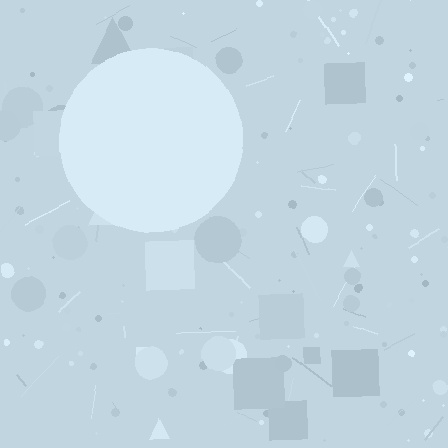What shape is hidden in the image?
A circle is hidden in the image.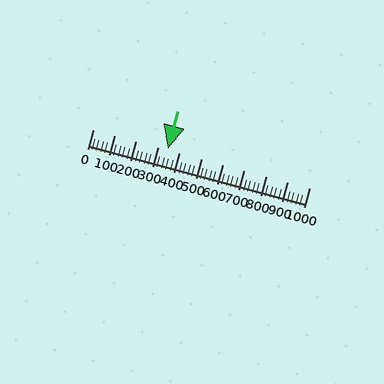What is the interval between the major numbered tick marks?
The major tick marks are spaced 100 units apart.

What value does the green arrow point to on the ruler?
The green arrow points to approximately 347.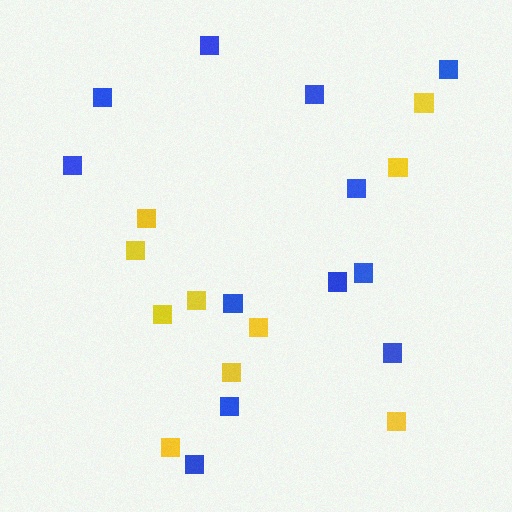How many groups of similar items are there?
There are 2 groups: one group of blue squares (12) and one group of yellow squares (10).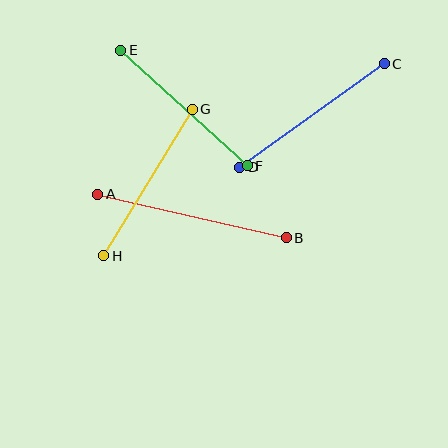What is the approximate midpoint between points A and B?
The midpoint is at approximately (192, 216) pixels.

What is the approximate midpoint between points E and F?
The midpoint is at approximately (184, 108) pixels.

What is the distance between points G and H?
The distance is approximately 171 pixels.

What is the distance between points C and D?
The distance is approximately 177 pixels.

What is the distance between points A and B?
The distance is approximately 193 pixels.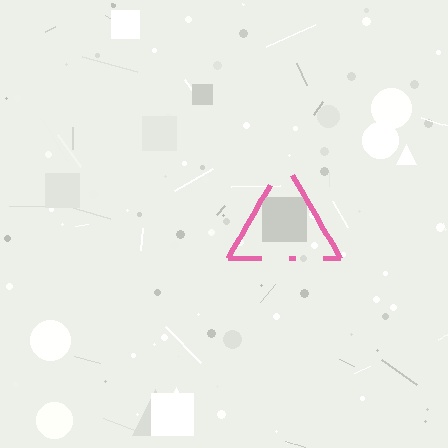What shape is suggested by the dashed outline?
The dashed outline suggests a triangle.